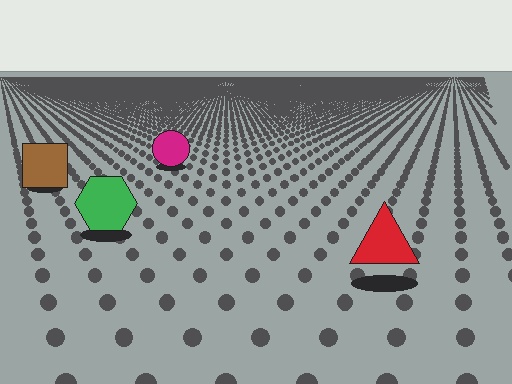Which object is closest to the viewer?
The red triangle is closest. The texture marks near it are larger and more spread out.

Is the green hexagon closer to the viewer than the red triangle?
No. The red triangle is closer — you can tell from the texture gradient: the ground texture is coarser near it.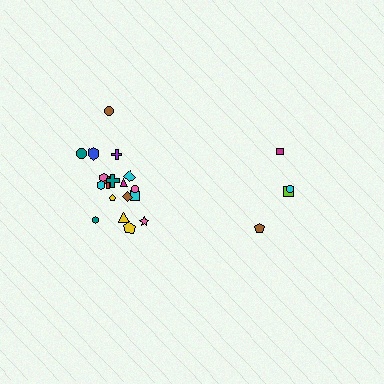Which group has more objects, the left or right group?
The left group.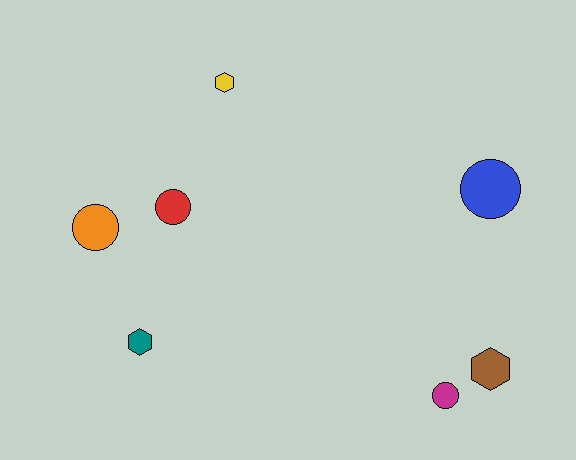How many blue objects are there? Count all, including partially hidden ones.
There is 1 blue object.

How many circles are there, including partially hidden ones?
There are 4 circles.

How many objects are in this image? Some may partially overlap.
There are 7 objects.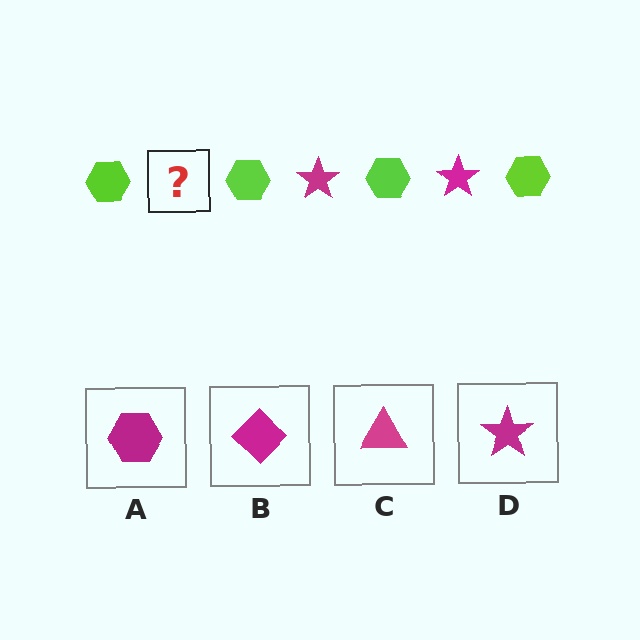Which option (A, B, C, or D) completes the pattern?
D.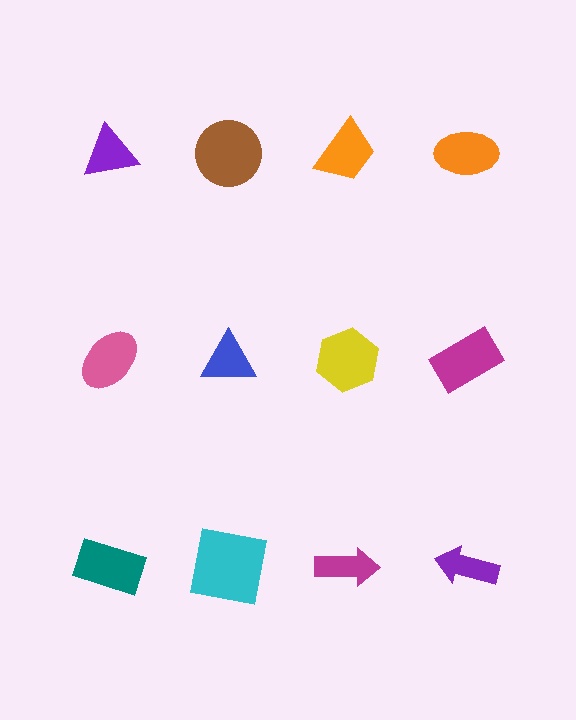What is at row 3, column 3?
A magenta arrow.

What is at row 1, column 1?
A purple triangle.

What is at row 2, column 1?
A pink ellipse.